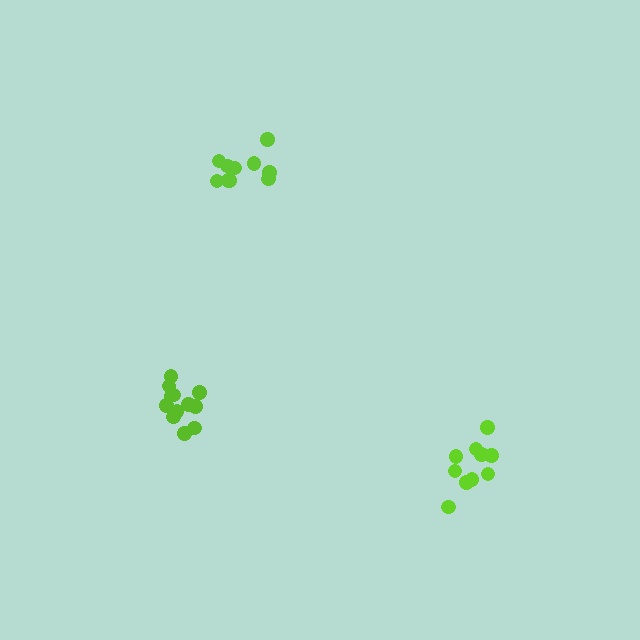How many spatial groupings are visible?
There are 3 spatial groupings.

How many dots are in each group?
Group 1: 12 dots, Group 2: 10 dots, Group 3: 10 dots (32 total).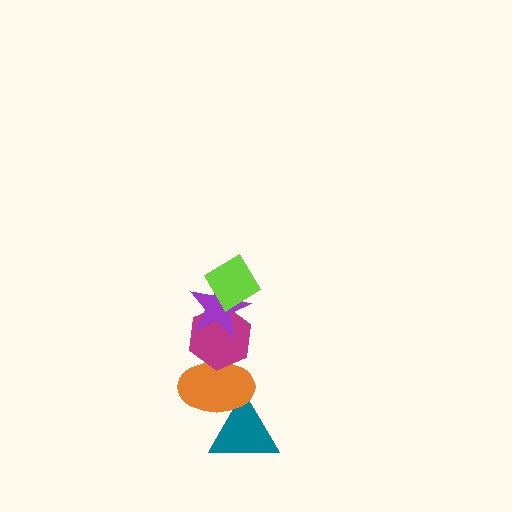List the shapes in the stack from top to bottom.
From top to bottom: the lime diamond, the purple star, the magenta hexagon, the orange ellipse, the teal triangle.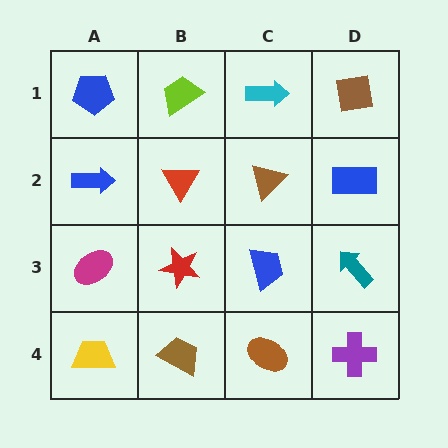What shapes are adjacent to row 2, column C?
A cyan arrow (row 1, column C), a blue trapezoid (row 3, column C), a red triangle (row 2, column B), a blue rectangle (row 2, column D).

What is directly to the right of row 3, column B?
A blue trapezoid.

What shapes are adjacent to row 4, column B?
A red star (row 3, column B), a yellow trapezoid (row 4, column A), a brown ellipse (row 4, column C).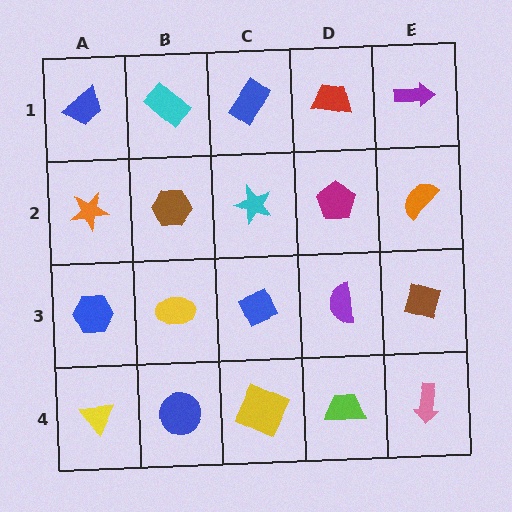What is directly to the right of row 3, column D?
A brown diamond.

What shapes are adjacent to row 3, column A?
An orange star (row 2, column A), a yellow triangle (row 4, column A), a yellow ellipse (row 3, column B).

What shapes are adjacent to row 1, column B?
A brown hexagon (row 2, column B), a blue trapezoid (row 1, column A), a blue rectangle (row 1, column C).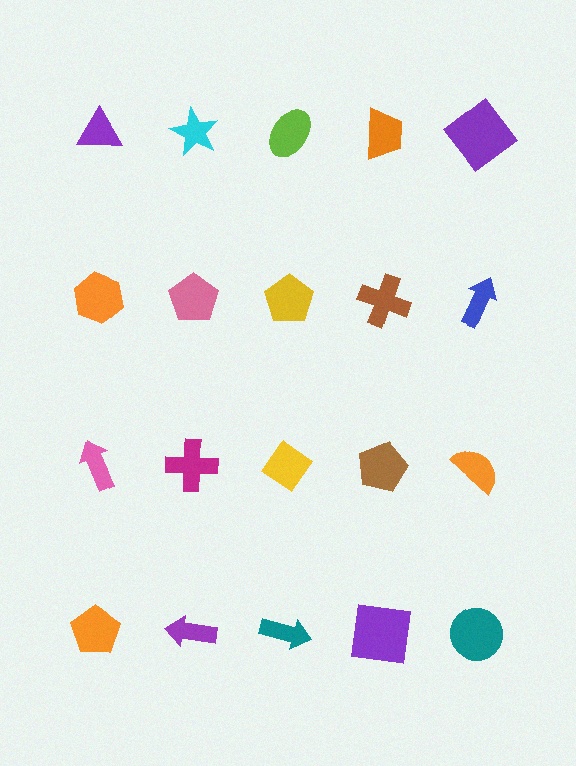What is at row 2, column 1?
An orange hexagon.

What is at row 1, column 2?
A cyan star.